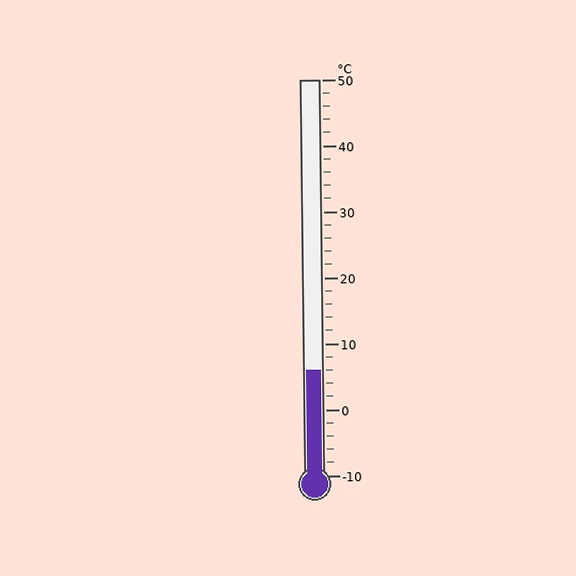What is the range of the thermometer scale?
The thermometer scale ranges from -10°C to 50°C.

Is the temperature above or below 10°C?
The temperature is below 10°C.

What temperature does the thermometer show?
The thermometer shows approximately 6°C.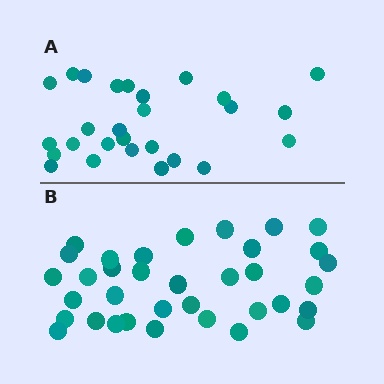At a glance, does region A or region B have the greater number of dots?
Region B (the bottom region) has more dots.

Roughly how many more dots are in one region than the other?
Region B has roughly 8 or so more dots than region A.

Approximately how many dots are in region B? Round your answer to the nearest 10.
About 40 dots. (The exact count is 35, which rounds to 40.)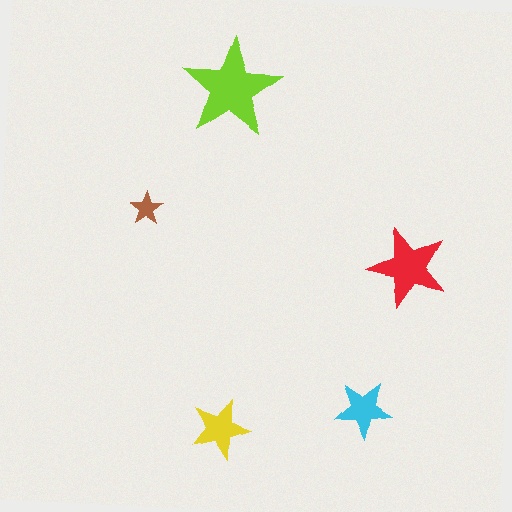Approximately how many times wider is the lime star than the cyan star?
About 2 times wider.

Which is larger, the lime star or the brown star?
The lime one.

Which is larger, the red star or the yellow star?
The red one.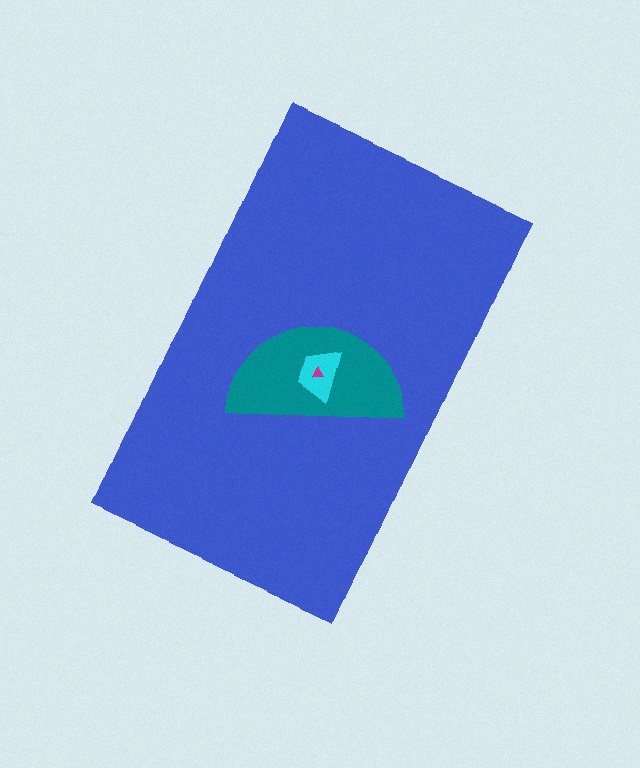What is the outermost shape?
The blue rectangle.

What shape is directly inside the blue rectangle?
The teal semicircle.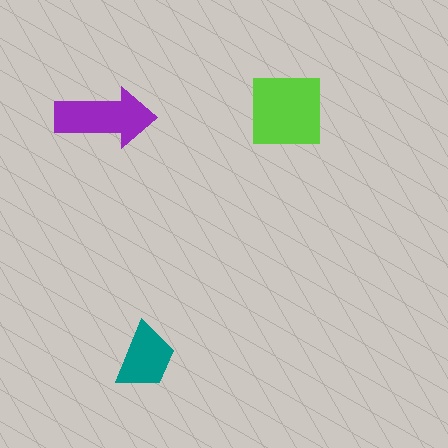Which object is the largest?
The lime square.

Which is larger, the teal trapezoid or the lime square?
The lime square.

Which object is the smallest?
The teal trapezoid.